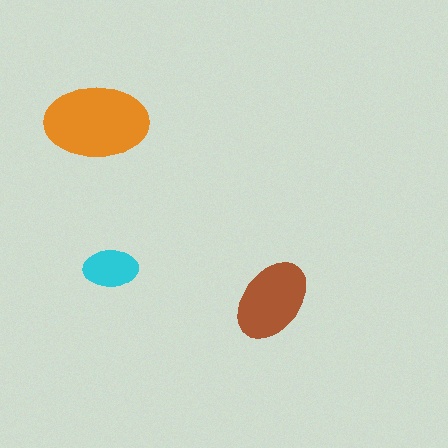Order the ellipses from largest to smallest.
the orange one, the brown one, the cyan one.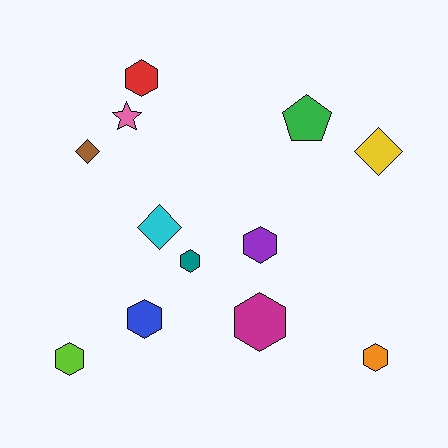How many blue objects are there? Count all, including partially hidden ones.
There is 1 blue object.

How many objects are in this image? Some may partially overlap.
There are 12 objects.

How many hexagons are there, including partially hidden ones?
There are 7 hexagons.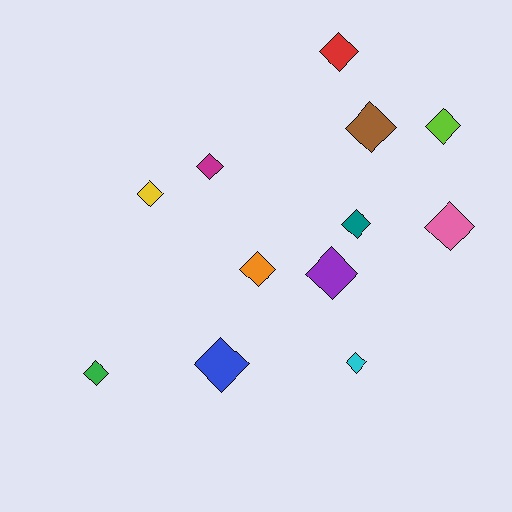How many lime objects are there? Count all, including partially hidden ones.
There is 1 lime object.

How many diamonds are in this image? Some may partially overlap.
There are 12 diamonds.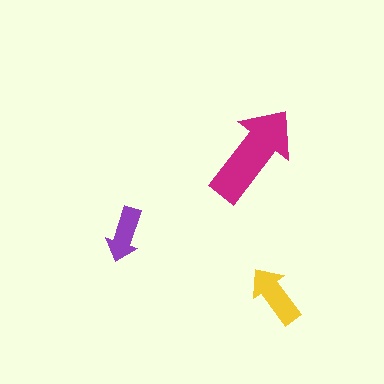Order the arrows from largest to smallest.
the magenta one, the yellow one, the purple one.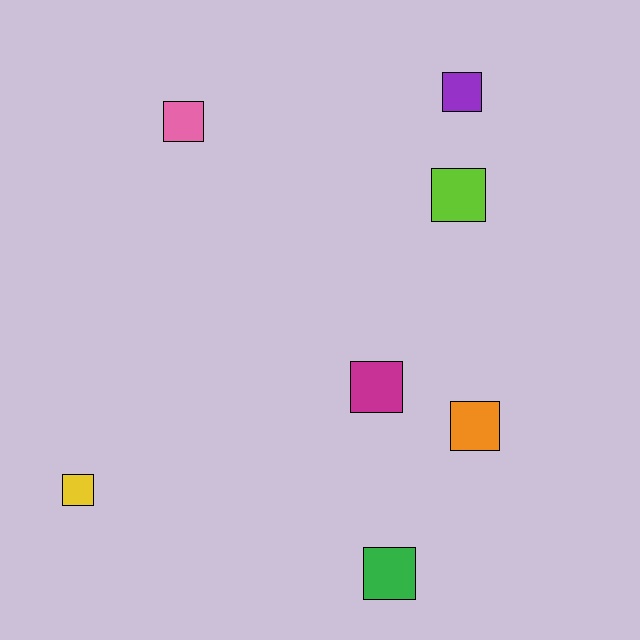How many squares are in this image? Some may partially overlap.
There are 7 squares.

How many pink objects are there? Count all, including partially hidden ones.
There is 1 pink object.